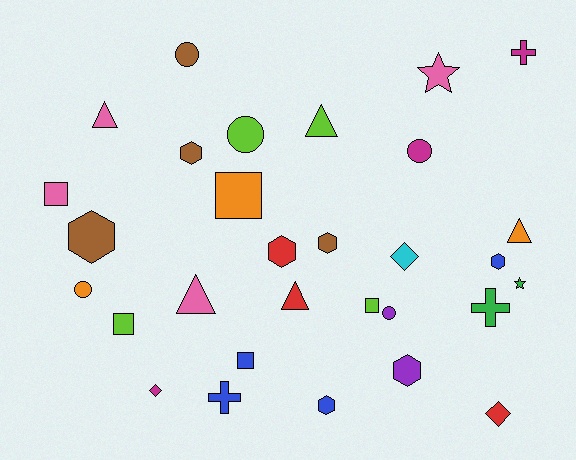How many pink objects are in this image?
There are 4 pink objects.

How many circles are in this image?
There are 5 circles.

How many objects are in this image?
There are 30 objects.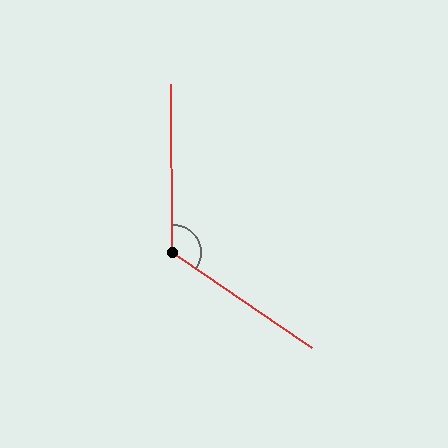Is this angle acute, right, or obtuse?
It is obtuse.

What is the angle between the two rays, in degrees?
Approximately 125 degrees.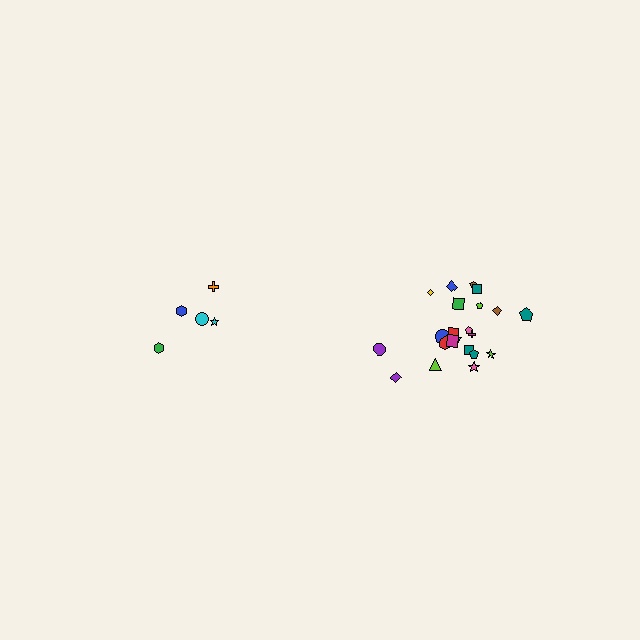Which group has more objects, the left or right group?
The right group.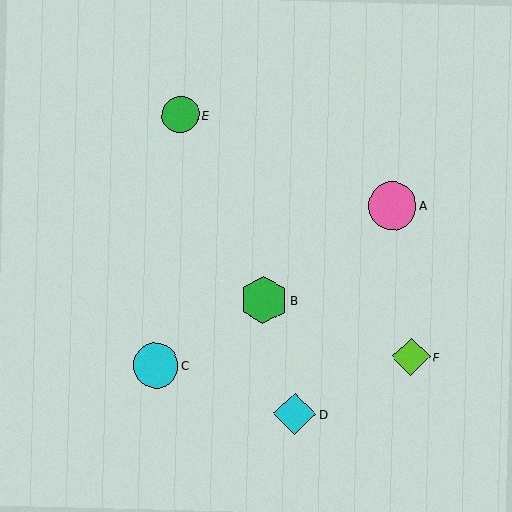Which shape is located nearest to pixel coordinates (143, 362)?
The cyan circle (labeled C) at (156, 366) is nearest to that location.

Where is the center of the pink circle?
The center of the pink circle is at (392, 206).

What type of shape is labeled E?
Shape E is a green circle.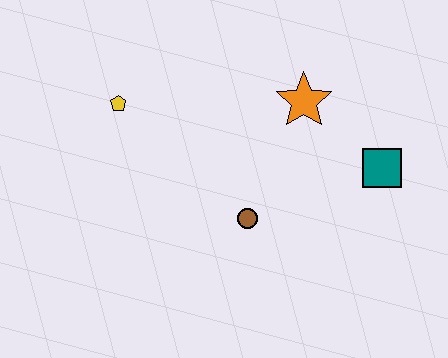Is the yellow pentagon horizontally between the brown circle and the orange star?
No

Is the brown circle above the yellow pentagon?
No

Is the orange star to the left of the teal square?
Yes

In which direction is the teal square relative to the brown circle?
The teal square is to the right of the brown circle.